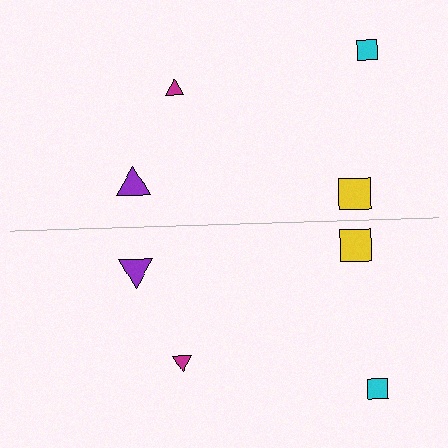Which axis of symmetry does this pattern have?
The pattern has a horizontal axis of symmetry running through the center of the image.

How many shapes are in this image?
There are 8 shapes in this image.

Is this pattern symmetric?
Yes, this pattern has bilateral (reflection) symmetry.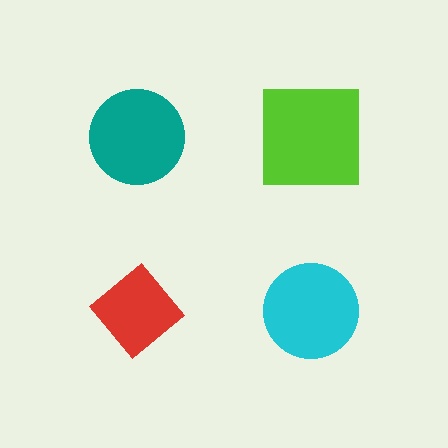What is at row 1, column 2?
A lime square.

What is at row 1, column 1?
A teal circle.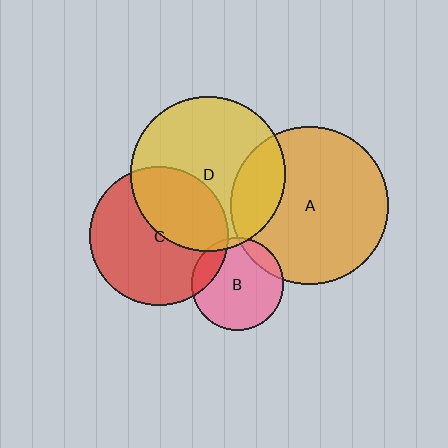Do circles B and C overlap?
Yes.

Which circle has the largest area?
Circle A (orange).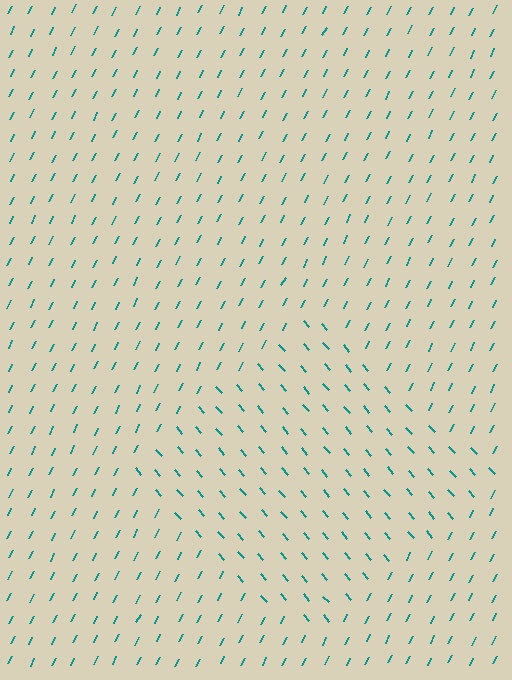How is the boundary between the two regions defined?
The boundary is defined purely by a change in line orientation (approximately 68 degrees difference). All lines are the same color and thickness.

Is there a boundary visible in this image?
Yes, there is a texture boundary formed by a change in line orientation.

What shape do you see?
I see a diamond.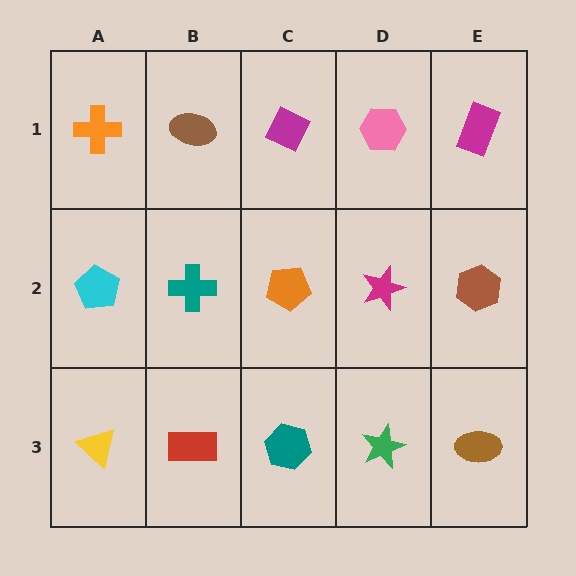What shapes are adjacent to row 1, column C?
An orange pentagon (row 2, column C), a brown ellipse (row 1, column B), a pink hexagon (row 1, column D).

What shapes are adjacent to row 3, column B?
A teal cross (row 2, column B), a yellow triangle (row 3, column A), a teal hexagon (row 3, column C).